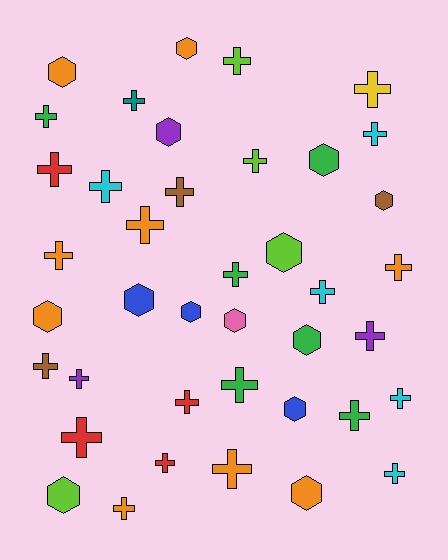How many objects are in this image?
There are 40 objects.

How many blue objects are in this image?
There are 3 blue objects.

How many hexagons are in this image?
There are 14 hexagons.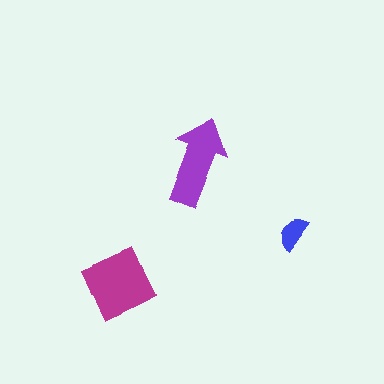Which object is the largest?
The magenta diamond.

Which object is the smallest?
The blue semicircle.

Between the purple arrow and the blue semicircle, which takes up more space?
The purple arrow.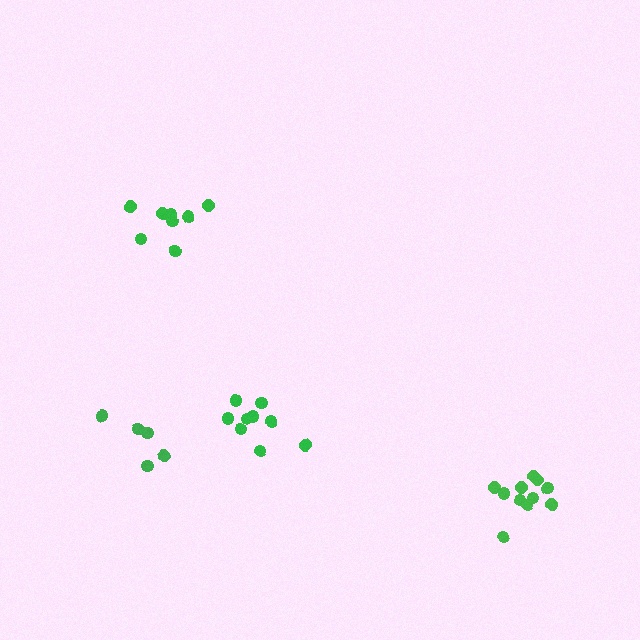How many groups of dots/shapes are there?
There are 4 groups.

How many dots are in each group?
Group 1: 5 dots, Group 2: 9 dots, Group 3: 8 dots, Group 4: 11 dots (33 total).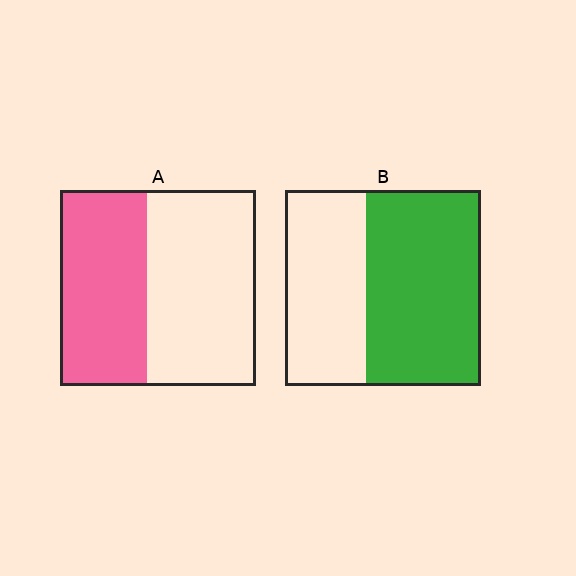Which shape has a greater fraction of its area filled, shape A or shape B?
Shape B.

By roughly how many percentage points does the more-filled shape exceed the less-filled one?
By roughly 15 percentage points (B over A).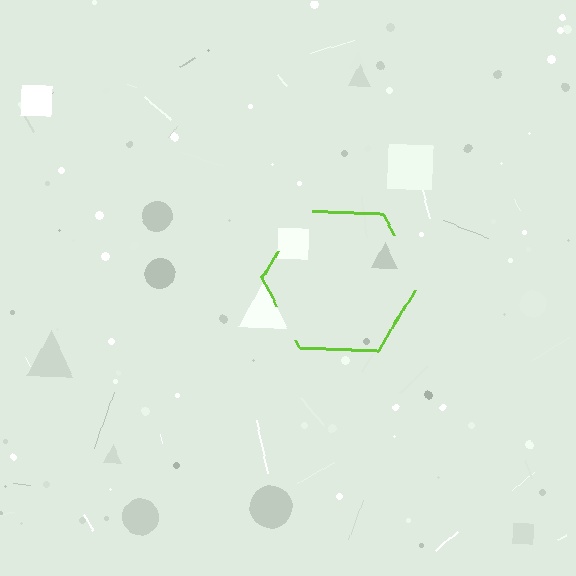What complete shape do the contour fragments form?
The contour fragments form a hexagon.